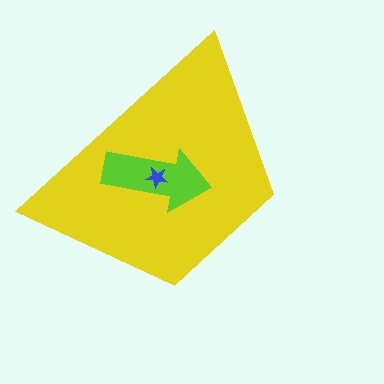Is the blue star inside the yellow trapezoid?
Yes.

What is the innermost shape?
The blue star.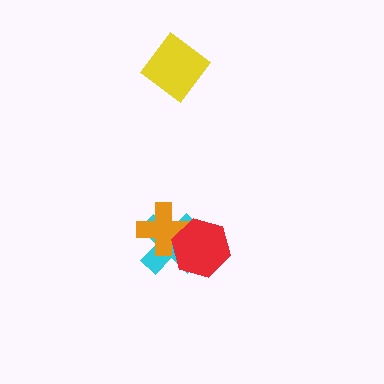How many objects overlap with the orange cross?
2 objects overlap with the orange cross.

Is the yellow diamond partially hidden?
No, no other shape covers it.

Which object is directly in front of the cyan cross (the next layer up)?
The orange cross is directly in front of the cyan cross.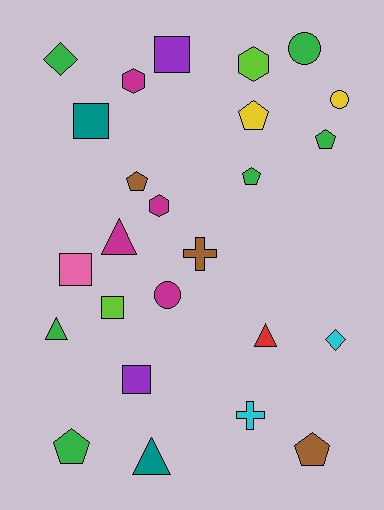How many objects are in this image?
There are 25 objects.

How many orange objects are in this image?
There are no orange objects.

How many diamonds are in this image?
There are 2 diamonds.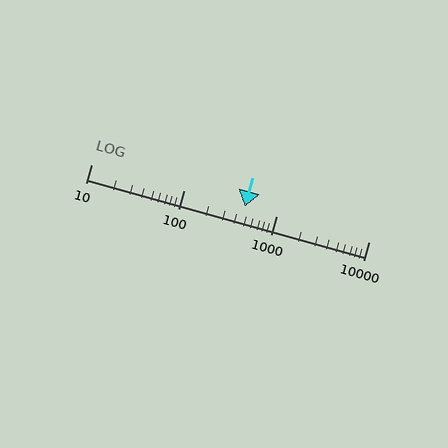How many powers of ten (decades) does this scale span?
The scale spans 3 decades, from 10 to 10000.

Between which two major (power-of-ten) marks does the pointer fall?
The pointer is between 100 and 1000.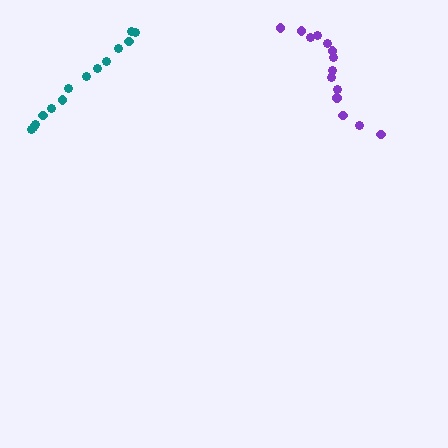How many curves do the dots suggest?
There are 2 distinct paths.